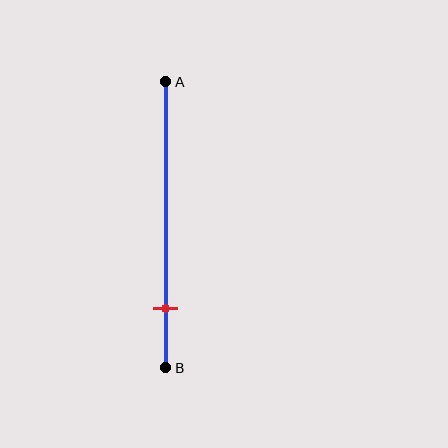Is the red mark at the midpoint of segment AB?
No, the mark is at about 80% from A, not at the 50% midpoint.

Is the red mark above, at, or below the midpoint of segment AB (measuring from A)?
The red mark is below the midpoint of segment AB.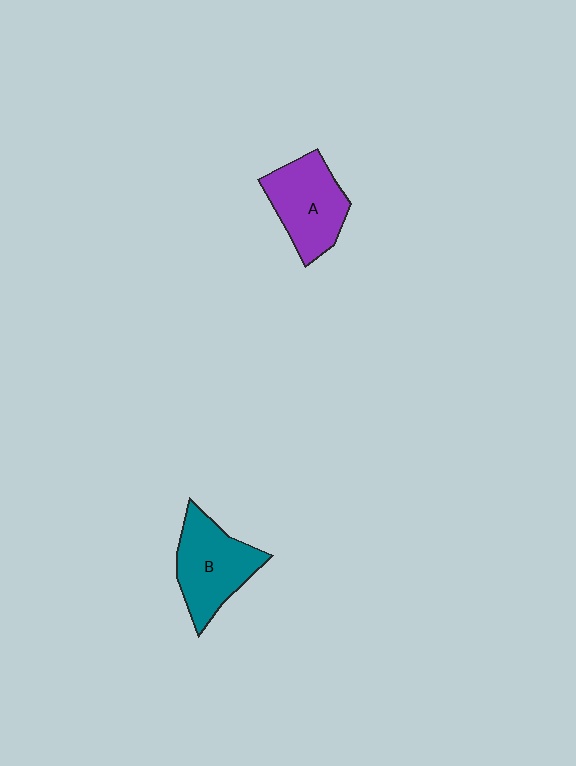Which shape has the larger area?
Shape B (teal).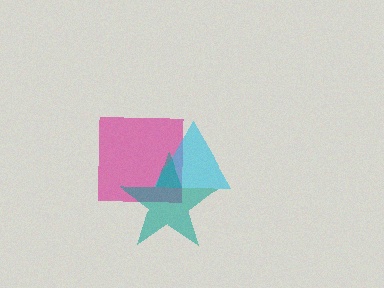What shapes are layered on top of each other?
The layered shapes are: a magenta square, a cyan triangle, a teal star.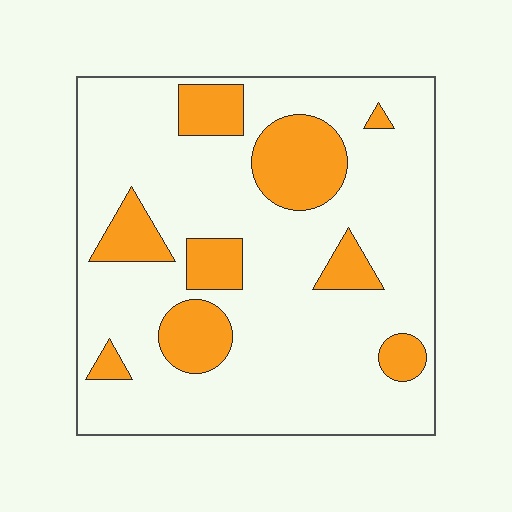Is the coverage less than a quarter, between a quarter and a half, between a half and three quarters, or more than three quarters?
Less than a quarter.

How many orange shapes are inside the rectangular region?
9.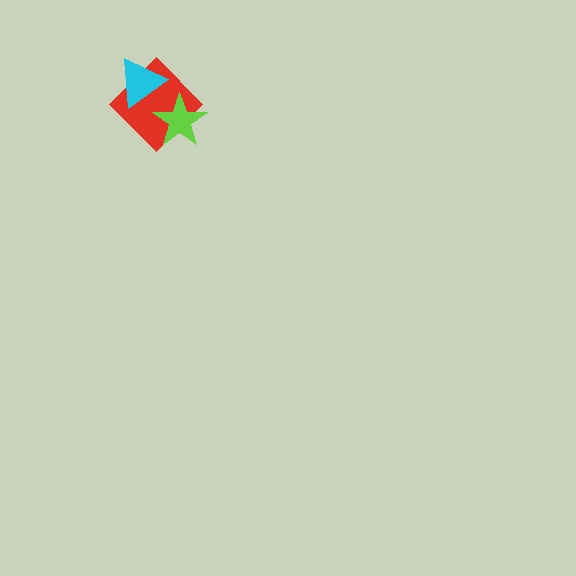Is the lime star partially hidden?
No, no other shape covers it.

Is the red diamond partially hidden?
Yes, it is partially covered by another shape.